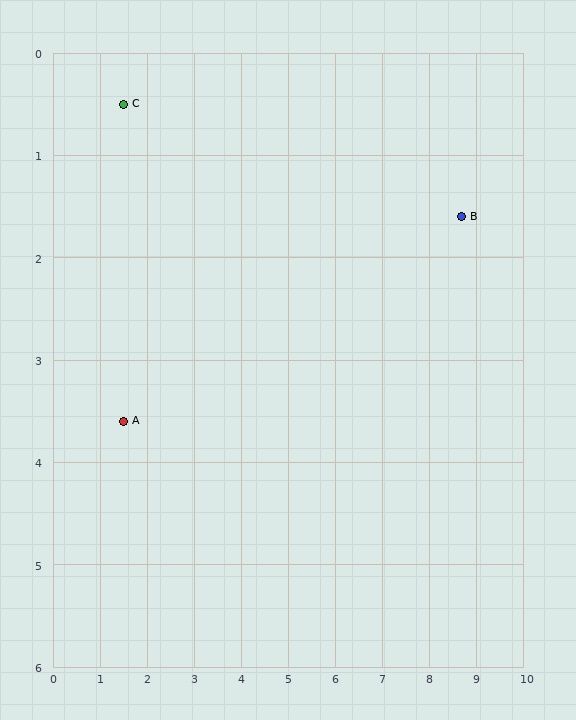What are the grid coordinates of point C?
Point C is at approximately (1.5, 0.5).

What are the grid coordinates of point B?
Point B is at approximately (8.7, 1.6).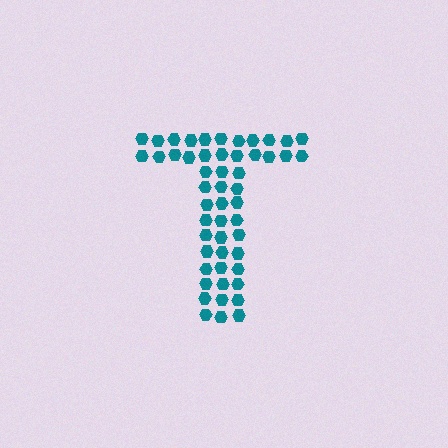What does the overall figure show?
The overall figure shows the letter T.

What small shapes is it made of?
It is made of small hexagons.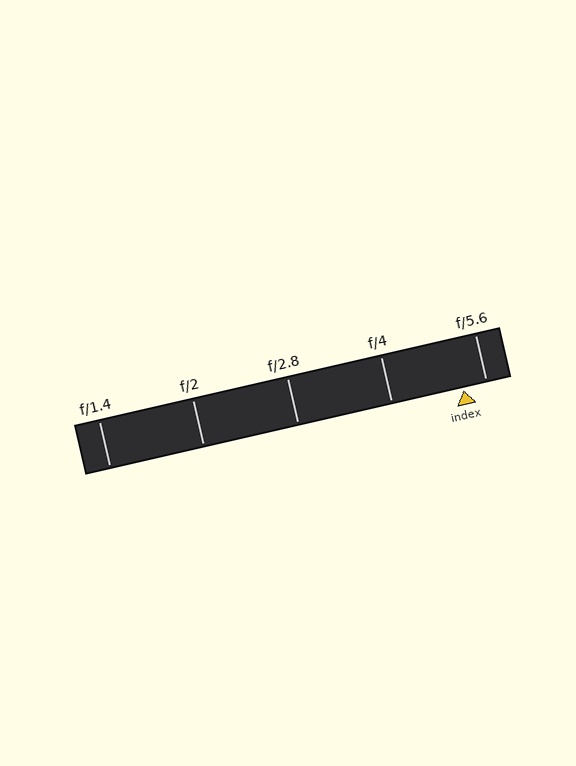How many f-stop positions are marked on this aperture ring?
There are 5 f-stop positions marked.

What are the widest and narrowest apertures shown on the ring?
The widest aperture shown is f/1.4 and the narrowest is f/5.6.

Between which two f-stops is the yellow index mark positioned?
The index mark is between f/4 and f/5.6.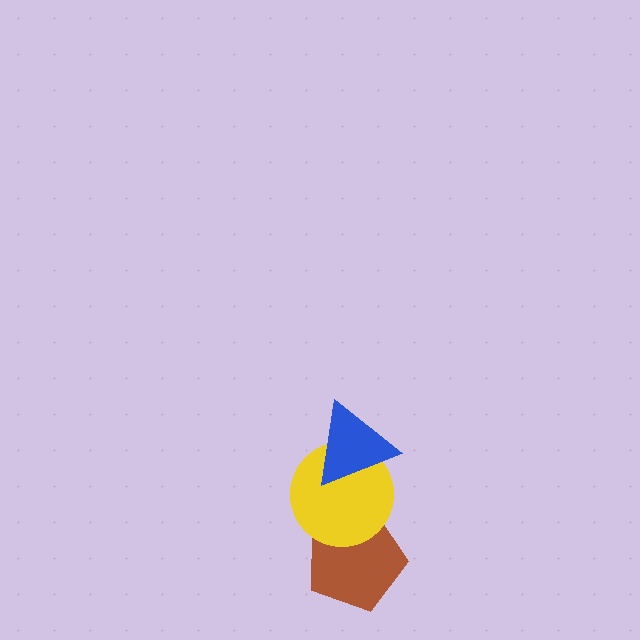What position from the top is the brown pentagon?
The brown pentagon is 3rd from the top.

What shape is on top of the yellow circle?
The blue triangle is on top of the yellow circle.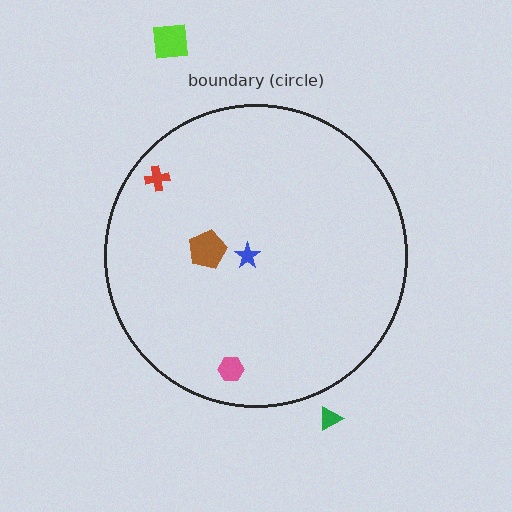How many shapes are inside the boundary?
4 inside, 2 outside.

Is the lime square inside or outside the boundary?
Outside.